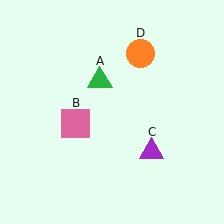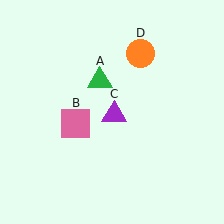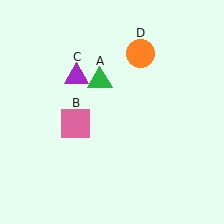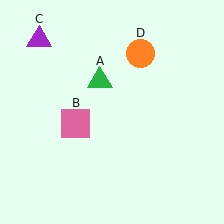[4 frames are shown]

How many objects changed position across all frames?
1 object changed position: purple triangle (object C).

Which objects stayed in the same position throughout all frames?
Green triangle (object A) and pink square (object B) and orange circle (object D) remained stationary.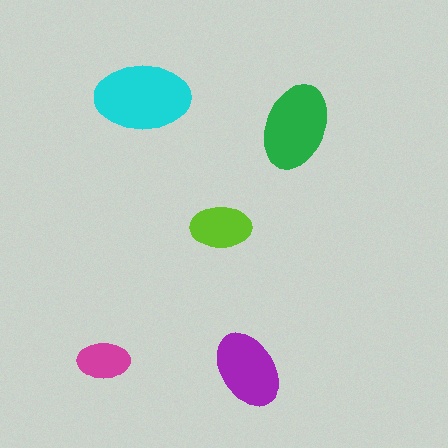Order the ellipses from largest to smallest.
the cyan one, the green one, the purple one, the lime one, the magenta one.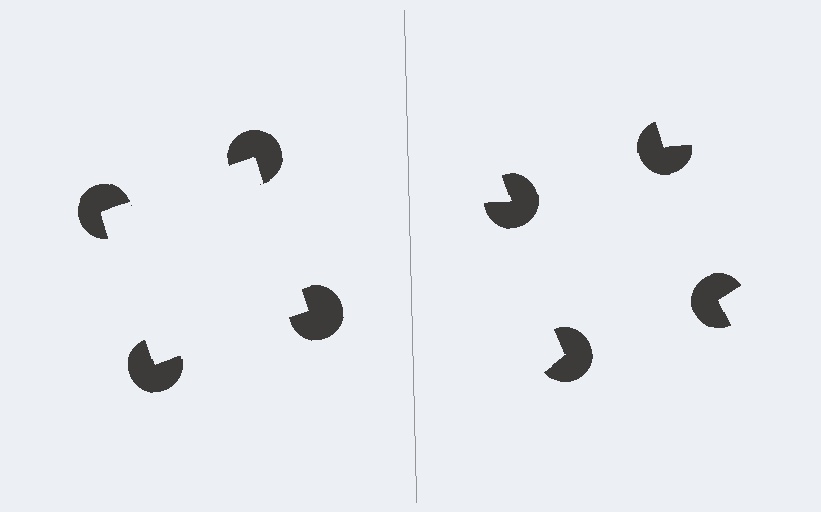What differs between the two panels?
The pac-man discs are positioned identically on both sides; only the wedge orientations differ. On the left they align to a square; on the right they are misaligned.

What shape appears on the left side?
An illusory square.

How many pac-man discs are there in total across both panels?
8 — 4 on each side.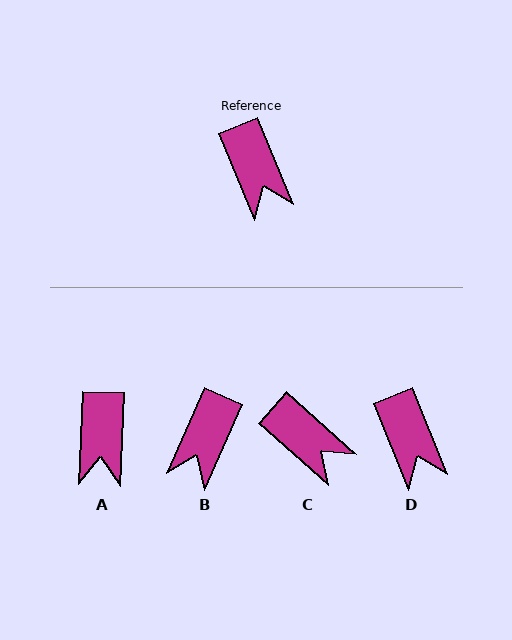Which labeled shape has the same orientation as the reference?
D.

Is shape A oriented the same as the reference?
No, it is off by about 24 degrees.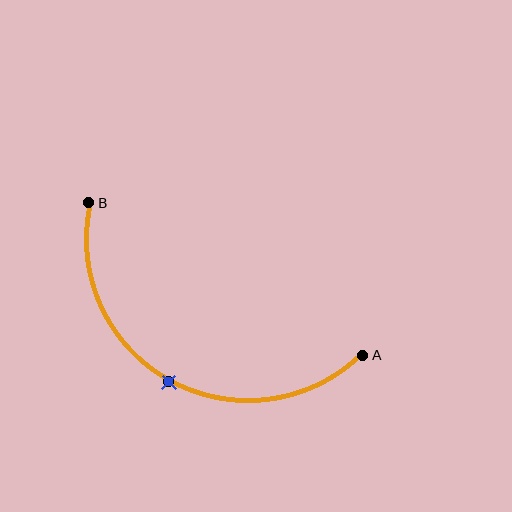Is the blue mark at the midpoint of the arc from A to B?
Yes. The blue mark lies on the arc at equal arc-length from both A and B — it is the arc midpoint.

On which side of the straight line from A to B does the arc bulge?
The arc bulges below the straight line connecting A and B.